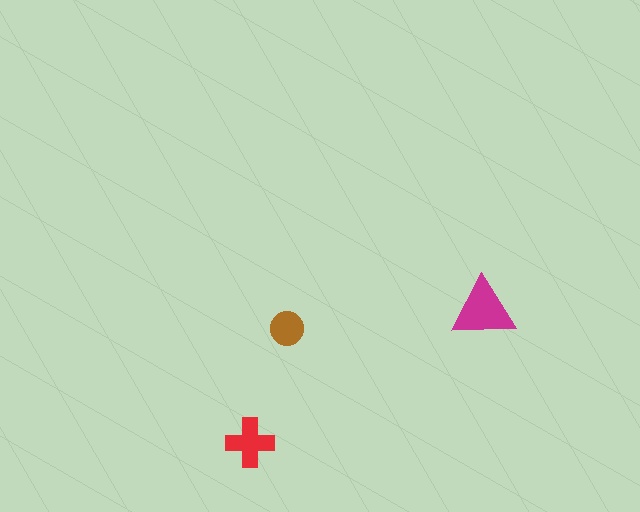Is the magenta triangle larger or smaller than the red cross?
Larger.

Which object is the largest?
The magenta triangle.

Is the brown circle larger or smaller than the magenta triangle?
Smaller.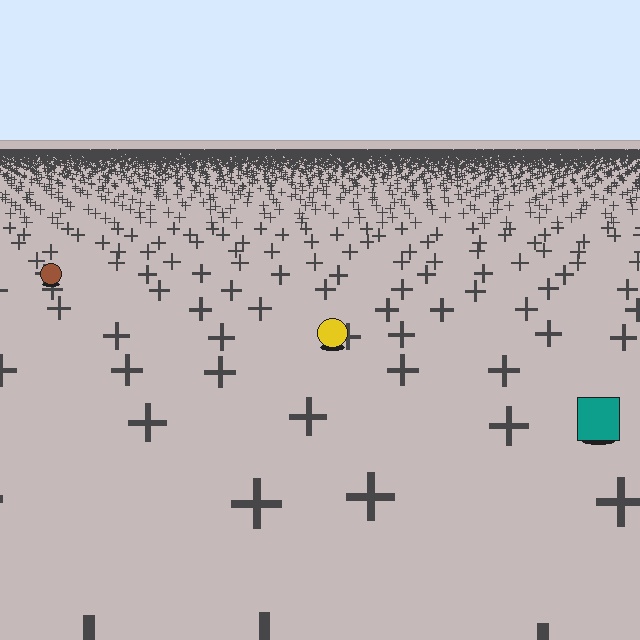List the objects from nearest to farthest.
From nearest to farthest: the teal square, the yellow circle, the brown circle.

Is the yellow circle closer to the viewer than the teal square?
No. The teal square is closer — you can tell from the texture gradient: the ground texture is coarser near it.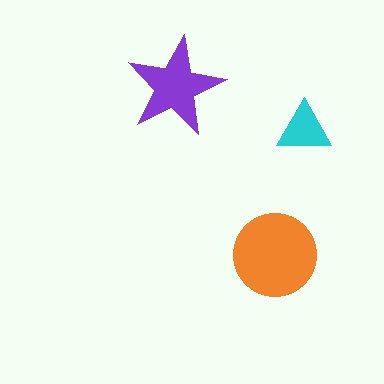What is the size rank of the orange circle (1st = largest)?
1st.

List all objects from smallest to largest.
The cyan triangle, the purple star, the orange circle.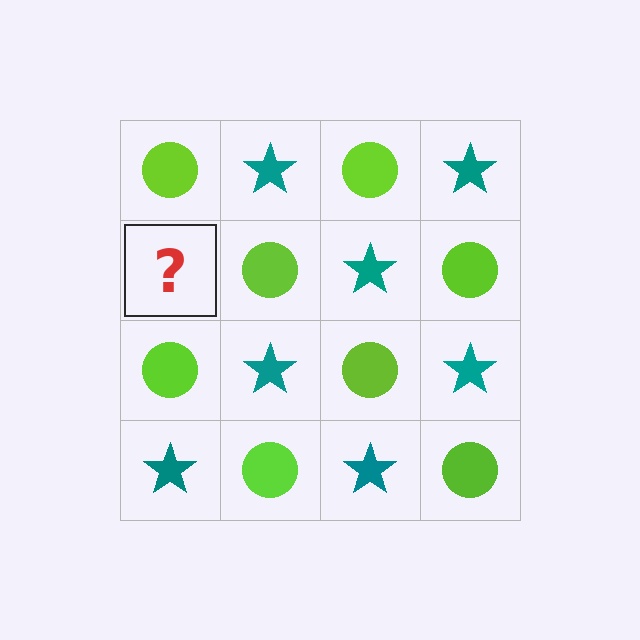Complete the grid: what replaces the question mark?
The question mark should be replaced with a teal star.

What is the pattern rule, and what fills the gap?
The rule is that it alternates lime circle and teal star in a checkerboard pattern. The gap should be filled with a teal star.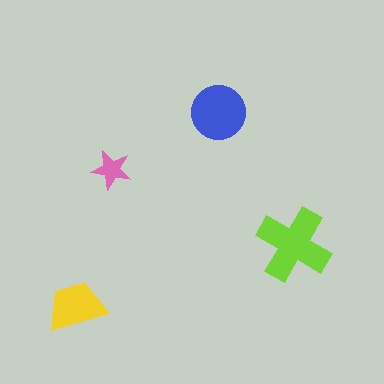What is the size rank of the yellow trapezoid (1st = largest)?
3rd.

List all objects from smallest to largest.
The pink star, the yellow trapezoid, the blue circle, the lime cross.